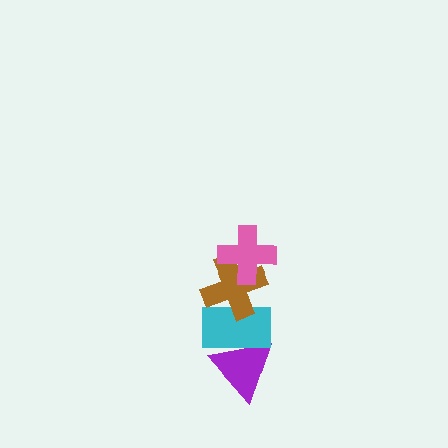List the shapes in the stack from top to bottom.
From top to bottom: the pink cross, the brown cross, the cyan rectangle, the purple triangle.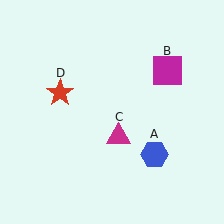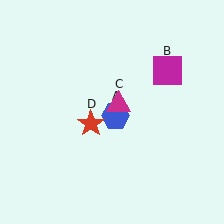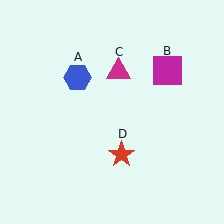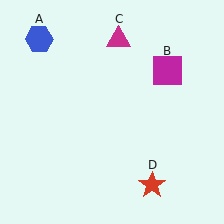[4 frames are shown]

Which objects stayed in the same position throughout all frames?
Magenta square (object B) remained stationary.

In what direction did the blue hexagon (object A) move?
The blue hexagon (object A) moved up and to the left.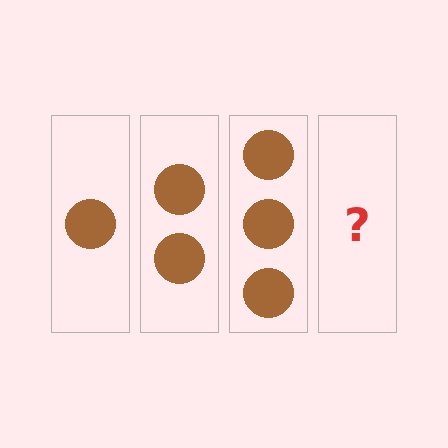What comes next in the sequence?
The next element should be 4 circles.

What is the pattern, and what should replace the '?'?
The pattern is that each step adds one more circle. The '?' should be 4 circles.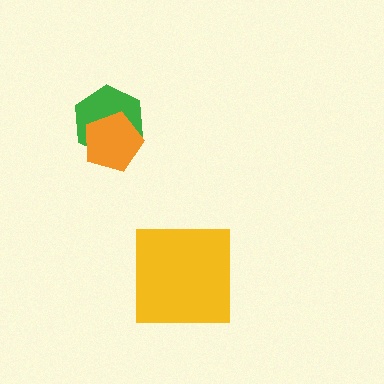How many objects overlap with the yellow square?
0 objects overlap with the yellow square.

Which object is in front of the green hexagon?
The orange pentagon is in front of the green hexagon.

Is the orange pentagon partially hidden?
No, no other shape covers it.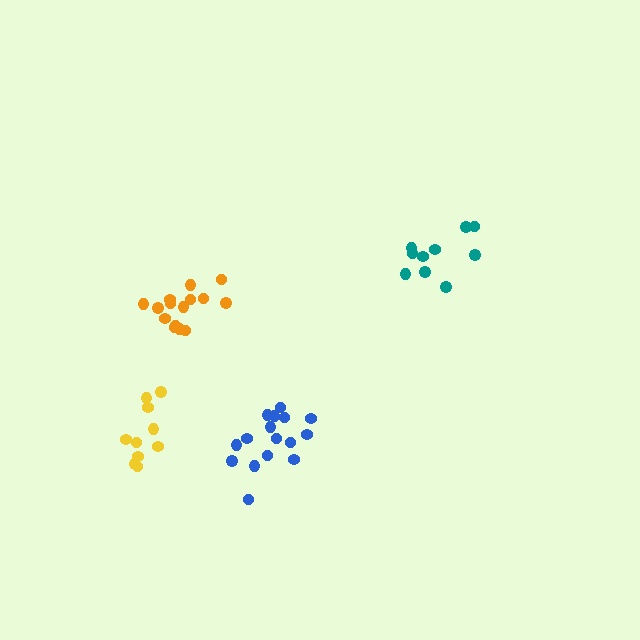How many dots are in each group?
Group 1: 16 dots, Group 2: 15 dots, Group 3: 10 dots, Group 4: 10 dots (51 total).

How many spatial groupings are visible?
There are 4 spatial groupings.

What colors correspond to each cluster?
The clusters are colored: blue, orange, teal, yellow.